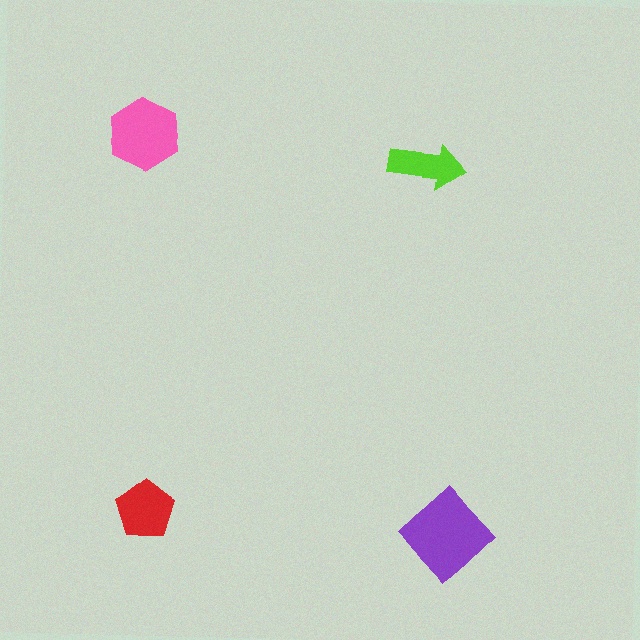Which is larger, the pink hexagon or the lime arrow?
The pink hexagon.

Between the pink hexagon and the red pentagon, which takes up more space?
The pink hexagon.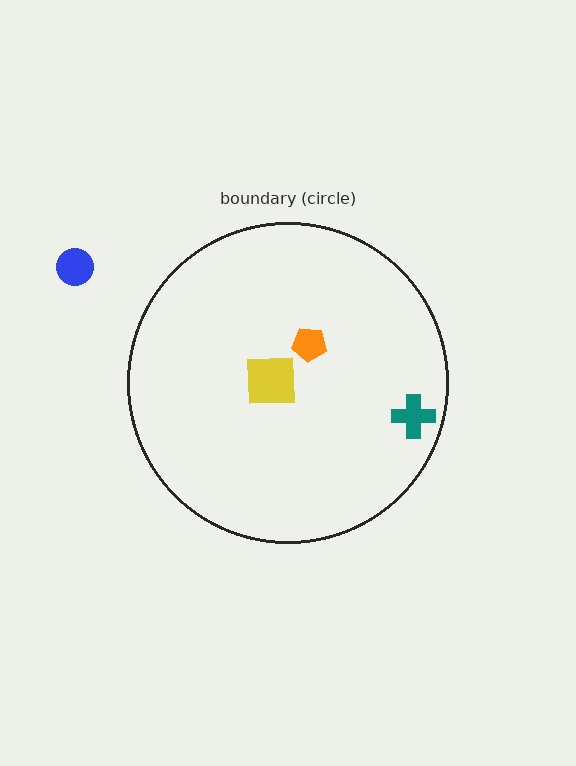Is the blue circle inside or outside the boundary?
Outside.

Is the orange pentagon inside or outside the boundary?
Inside.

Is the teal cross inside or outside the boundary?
Inside.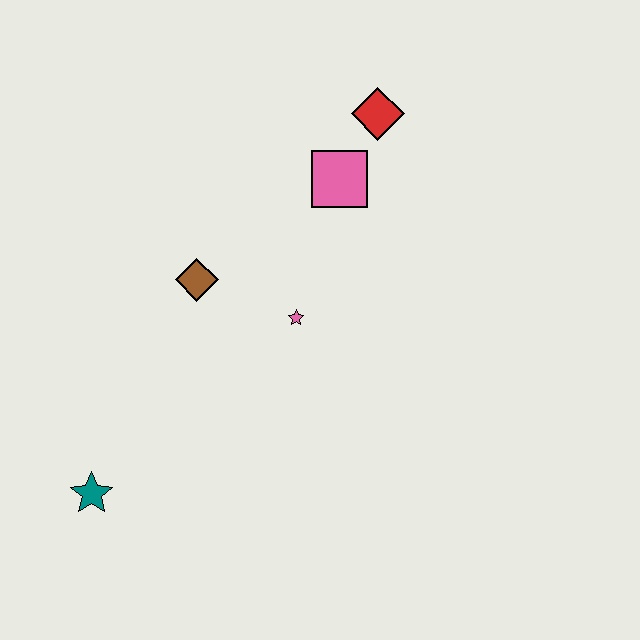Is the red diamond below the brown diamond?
No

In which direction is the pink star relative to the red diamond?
The pink star is below the red diamond.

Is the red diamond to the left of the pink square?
No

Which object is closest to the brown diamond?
The pink star is closest to the brown diamond.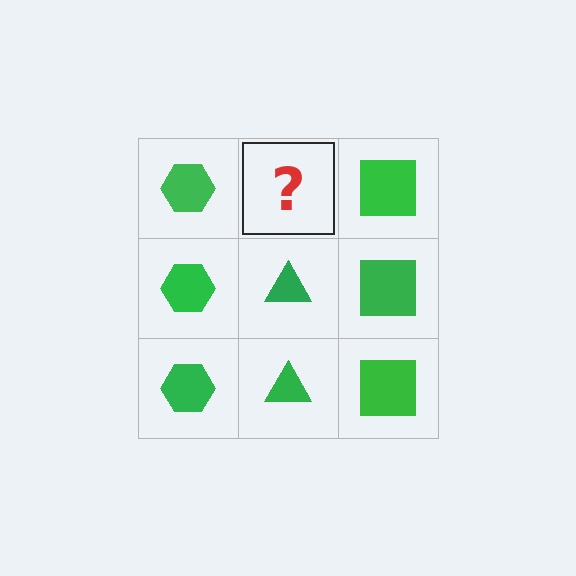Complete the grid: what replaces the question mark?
The question mark should be replaced with a green triangle.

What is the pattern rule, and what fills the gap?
The rule is that each column has a consistent shape. The gap should be filled with a green triangle.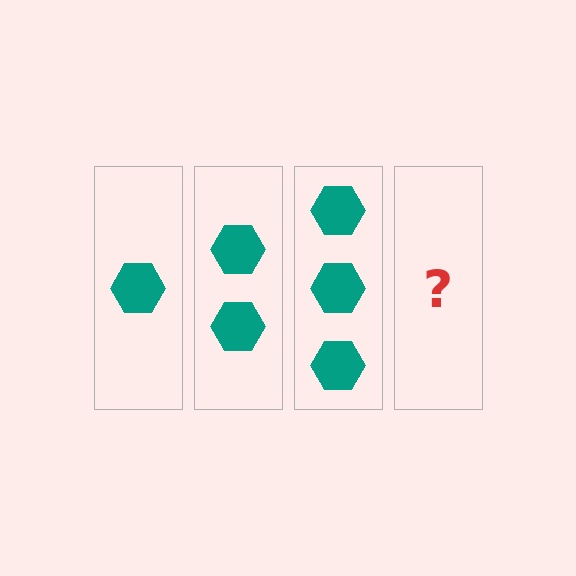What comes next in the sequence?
The next element should be 4 hexagons.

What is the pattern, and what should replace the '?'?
The pattern is that each step adds one more hexagon. The '?' should be 4 hexagons.